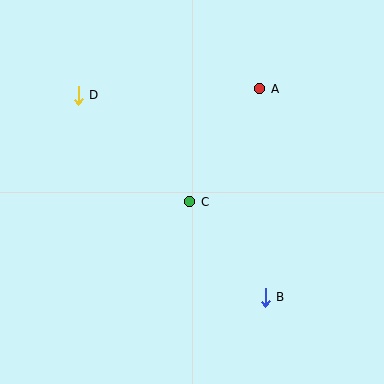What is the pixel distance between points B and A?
The distance between B and A is 209 pixels.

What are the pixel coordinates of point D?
Point D is at (78, 95).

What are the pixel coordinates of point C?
Point C is at (190, 202).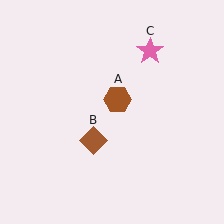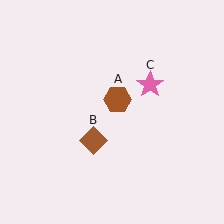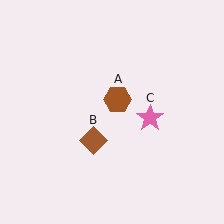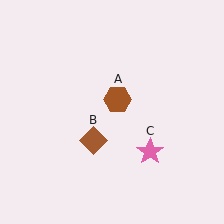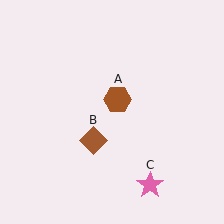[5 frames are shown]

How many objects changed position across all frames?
1 object changed position: pink star (object C).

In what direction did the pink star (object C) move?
The pink star (object C) moved down.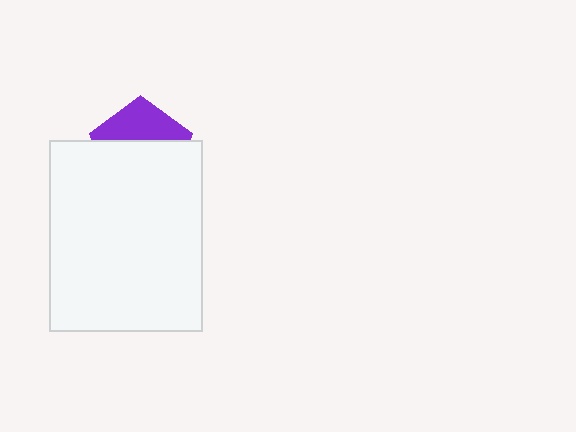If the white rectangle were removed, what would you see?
You would see the complete purple pentagon.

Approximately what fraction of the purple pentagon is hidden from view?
Roughly 63% of the purple pentagon is hidden behind the white rectangle.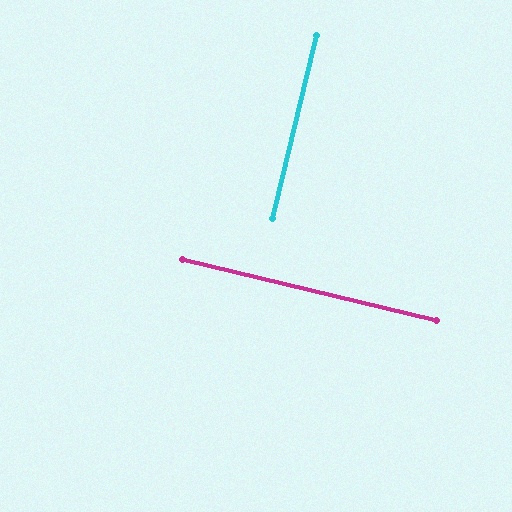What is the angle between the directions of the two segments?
Approximately 90 degrees.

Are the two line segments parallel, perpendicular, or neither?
Perpendicular — they meet at approximately 90°.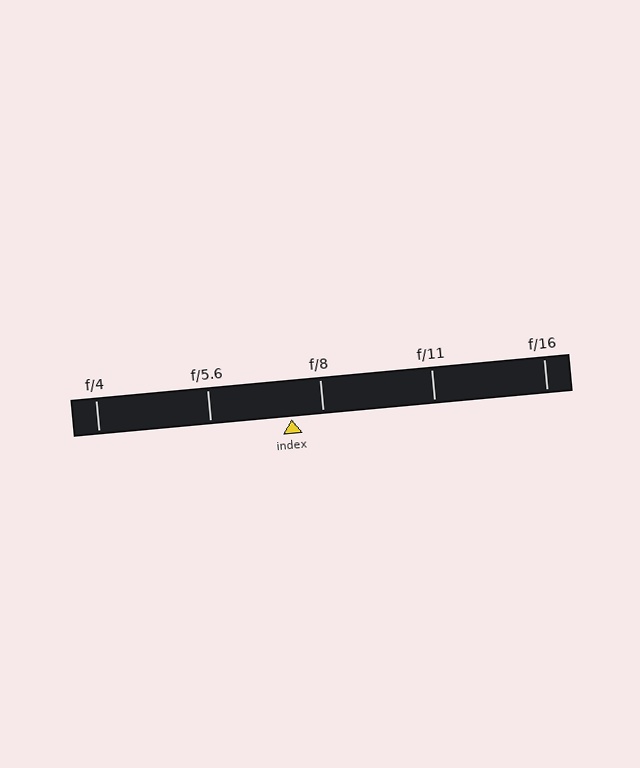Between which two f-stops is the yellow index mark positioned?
The index mark is between f/5.6 and f/8.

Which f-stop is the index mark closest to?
The index mark is closest to f/8.